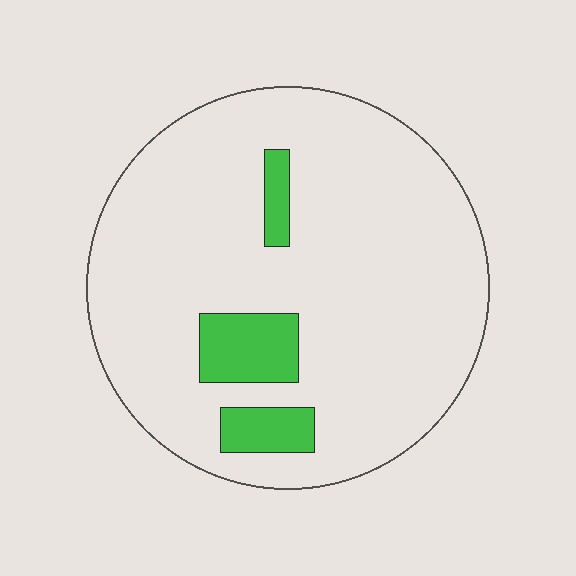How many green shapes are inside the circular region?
3.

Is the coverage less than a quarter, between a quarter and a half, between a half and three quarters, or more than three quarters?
Less than a quarter.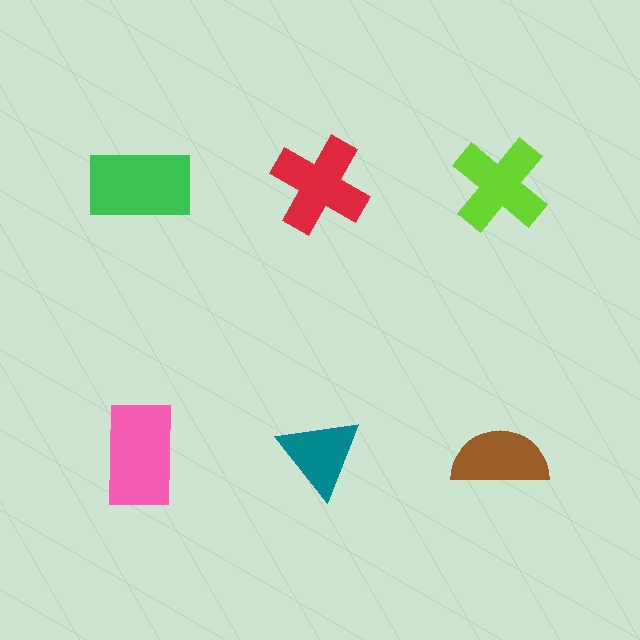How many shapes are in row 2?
3 shapes.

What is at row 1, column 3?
A lime cross.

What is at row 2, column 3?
A brown semicircle.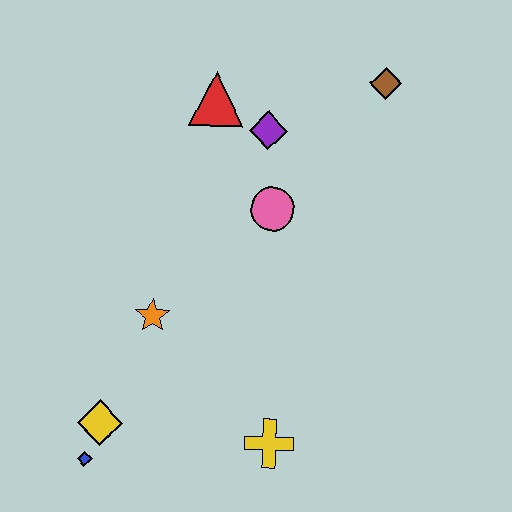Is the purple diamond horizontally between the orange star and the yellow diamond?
No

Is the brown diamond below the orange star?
No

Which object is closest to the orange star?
The yellow diamond is closest to the orange star.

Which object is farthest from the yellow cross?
The brown diamond is farthest from the yellow cross.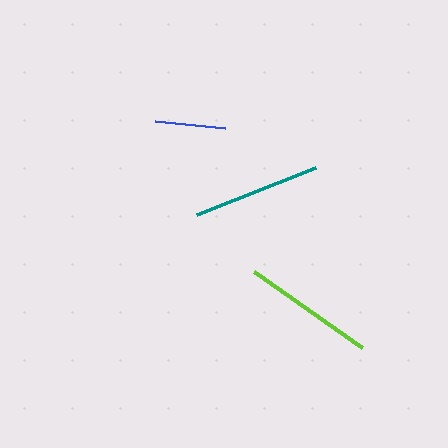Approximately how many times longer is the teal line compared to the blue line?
The teal line is approximately 1.8 times the length of the blue line.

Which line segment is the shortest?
The blue line is the shortest at approximately 70 pixels.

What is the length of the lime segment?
The lime segment is approximately 132 pixels long.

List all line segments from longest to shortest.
From longest to shortest: lime, teal, blue.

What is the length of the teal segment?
The teal segment is approximately 128 pixels long.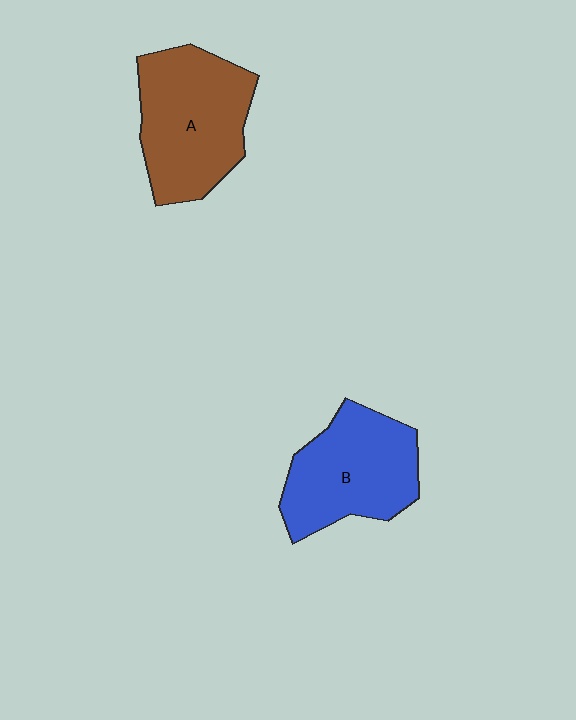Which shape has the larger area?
Shape A (brown).